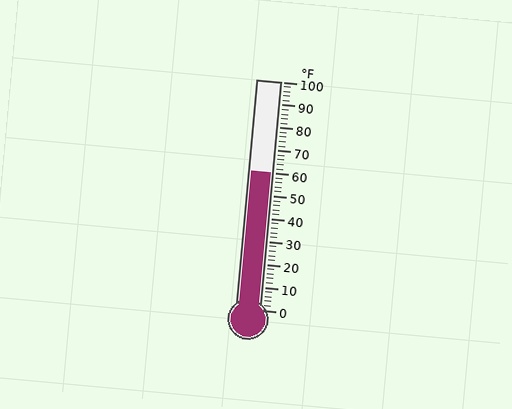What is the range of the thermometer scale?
The thermometer scale ranges from 0°F to 100°F.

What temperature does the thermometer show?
The thermometer shows approximately 60°F.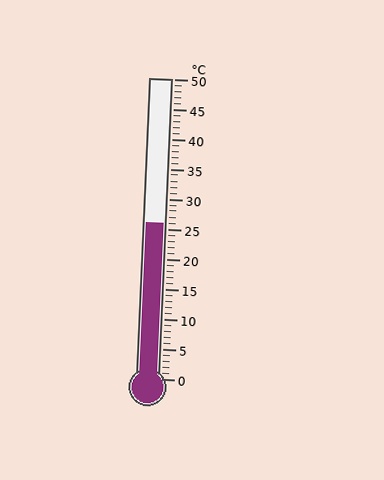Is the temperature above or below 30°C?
The temperature is below 30°C.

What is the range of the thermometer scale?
The thermometer scale ranges from 0°C to 50°C.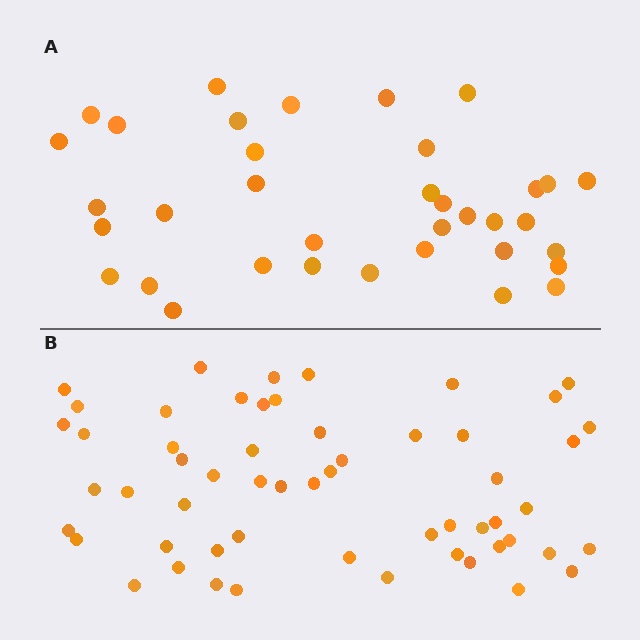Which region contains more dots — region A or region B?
Region B (the bottom region) has more dots.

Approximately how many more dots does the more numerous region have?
Region B has approximately 20 more dots than region A.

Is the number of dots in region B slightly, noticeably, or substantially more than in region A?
Region B has substantially more. The ratio is roughly 1.6 to 1.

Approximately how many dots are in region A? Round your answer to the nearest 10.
About 40 dots. (The exact count is 36, which rounds to 40.)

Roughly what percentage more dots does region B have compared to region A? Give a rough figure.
About 55% more.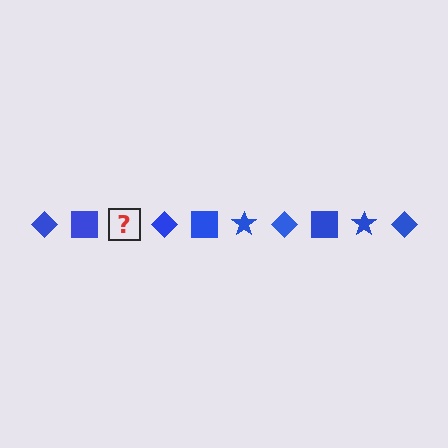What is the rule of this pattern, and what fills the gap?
The rule is that the pattern cycles through diamond, square, star shapes in blue. The gap should be filled with a blue star.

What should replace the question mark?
The question mark should be replaced with a blue star.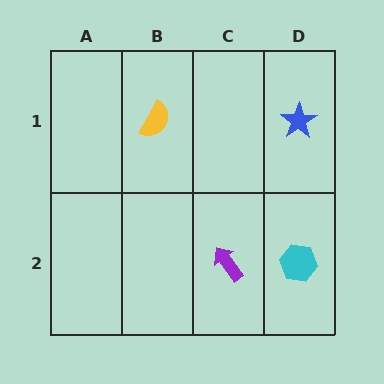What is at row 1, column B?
A yellow semicircle.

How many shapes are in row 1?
2 shapes.